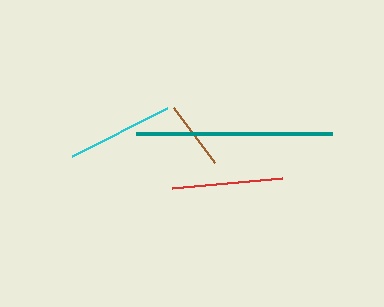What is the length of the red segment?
The red segment is approximately 111 pixels long.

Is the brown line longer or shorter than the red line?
The red line is longer than the brown line.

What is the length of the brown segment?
The brown segment is approximately 69 pixels long.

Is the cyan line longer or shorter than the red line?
The red line is longer than the cyan line.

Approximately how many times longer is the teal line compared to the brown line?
The teal line is approximately 2.9 times the length of the brown line.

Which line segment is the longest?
The teal line is the longest at approximately 196 pixels.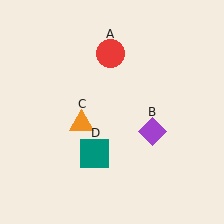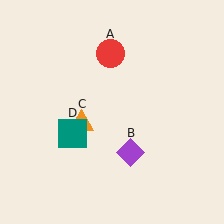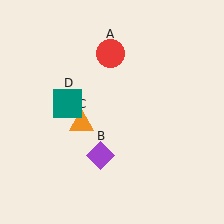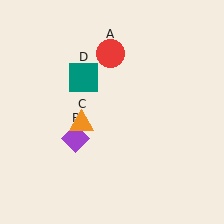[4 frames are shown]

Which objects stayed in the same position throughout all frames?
Red circle (object A) and orange triangle (object C) remained stationary.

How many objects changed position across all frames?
2 objects changed position: purple diamond (object B), teal square (object D).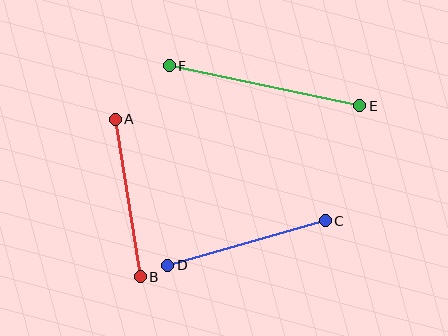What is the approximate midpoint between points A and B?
The midpoint is at approximately (128, 198) pixels.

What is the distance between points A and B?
The distance is approximately 159 pixels.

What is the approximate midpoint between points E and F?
The midpoint is at approximately (265, 86) pixels.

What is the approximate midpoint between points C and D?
The midpoint is at approximately (247, 243) pixels.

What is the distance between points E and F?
The distance is approximately 195 pixels.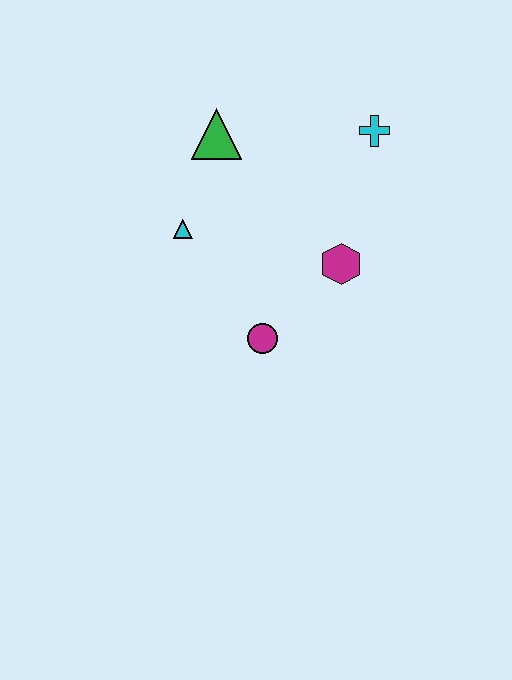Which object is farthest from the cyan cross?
The magenta circle is farthest from the cyan cross.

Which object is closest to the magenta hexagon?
The magenta circle is closest to the magenta hexagon.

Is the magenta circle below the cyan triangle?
Yes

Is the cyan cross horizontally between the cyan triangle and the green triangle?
No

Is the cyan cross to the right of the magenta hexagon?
Yes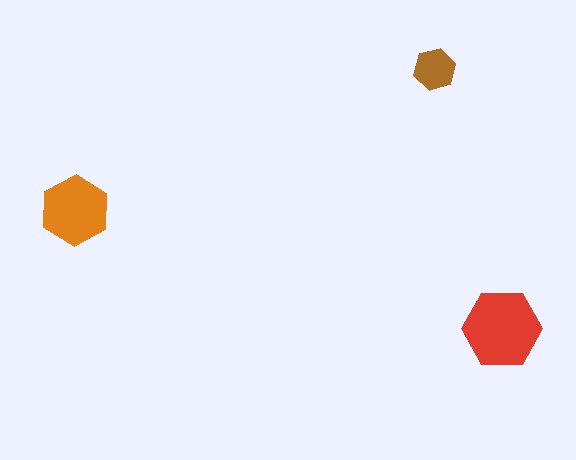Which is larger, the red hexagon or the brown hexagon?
The red one.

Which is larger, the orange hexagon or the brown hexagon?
The orange one.